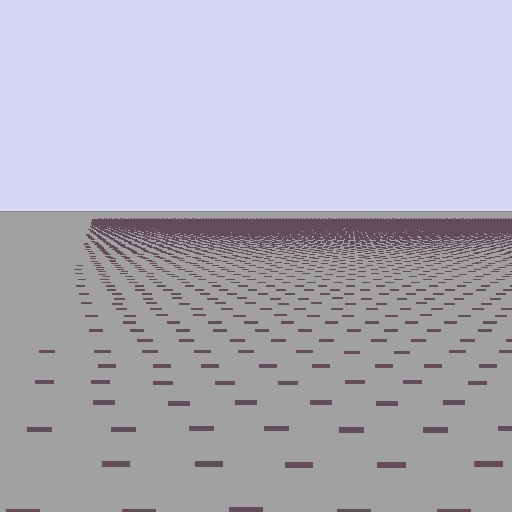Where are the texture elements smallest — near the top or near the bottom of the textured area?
Near the top.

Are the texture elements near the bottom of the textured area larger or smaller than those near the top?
Larger. Near the bottom, elements are closer to the viewer and appear at a bigger on-screen size.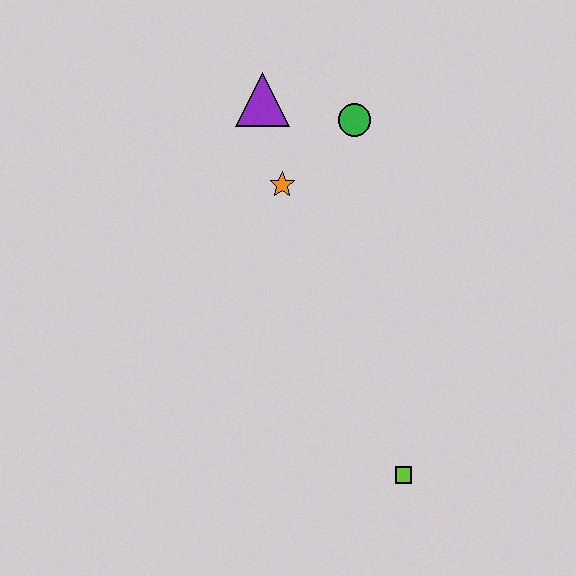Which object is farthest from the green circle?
The lime square is farthest from the green circle.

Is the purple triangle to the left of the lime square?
Yes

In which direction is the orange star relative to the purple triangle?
The orange star is below the purple triangle.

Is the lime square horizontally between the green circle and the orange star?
No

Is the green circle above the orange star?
Yes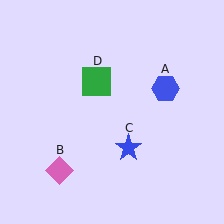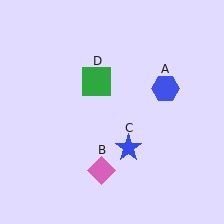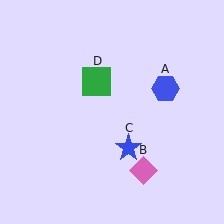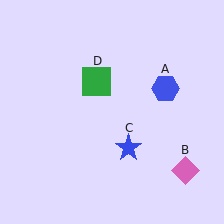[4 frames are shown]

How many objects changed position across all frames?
1 object changed position: pink diamond (object B).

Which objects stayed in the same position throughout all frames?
Blue hexagon (object A) and blue star (object C) and green square (object D) remained stationary.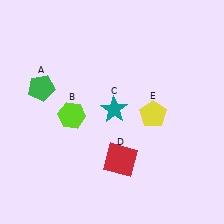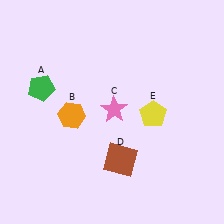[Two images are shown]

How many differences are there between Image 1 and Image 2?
There are 3 differences between the two images.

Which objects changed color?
B changed from lime to orange. C changed from teal to pink. D changed from red to brown.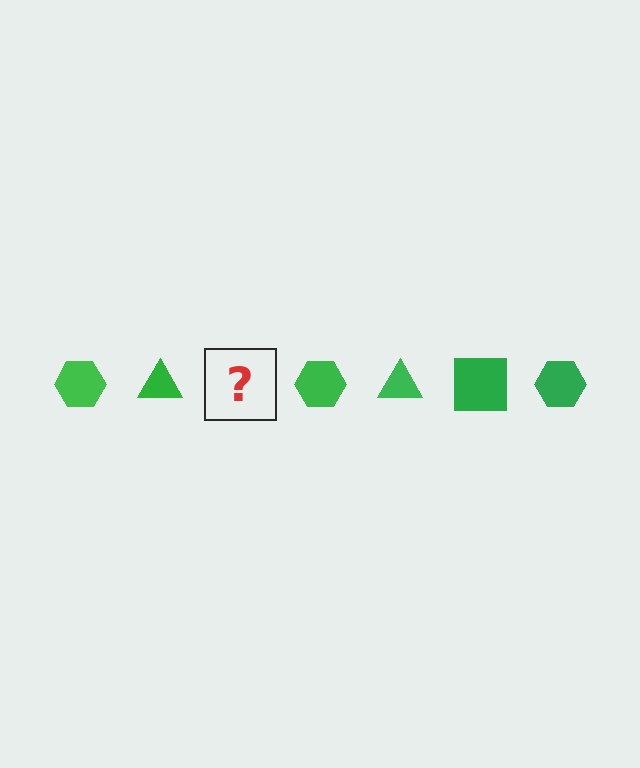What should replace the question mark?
The question mark should be replaced with a green square.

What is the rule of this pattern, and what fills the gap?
The rule is that the pattern cycles through hexagon, triangle, square shapes in green. The gap should be filled with a green square.